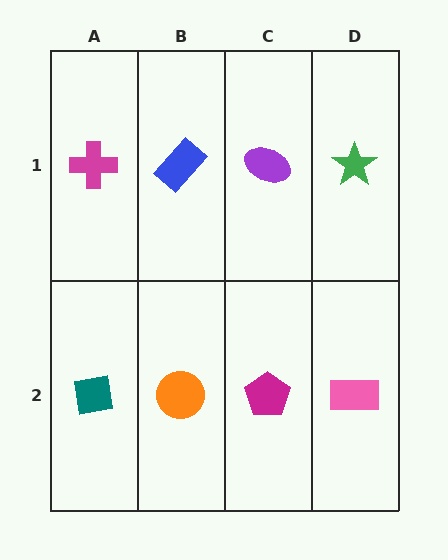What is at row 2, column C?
A magenta pentagon.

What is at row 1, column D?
A green star.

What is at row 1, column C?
A purple ellipse.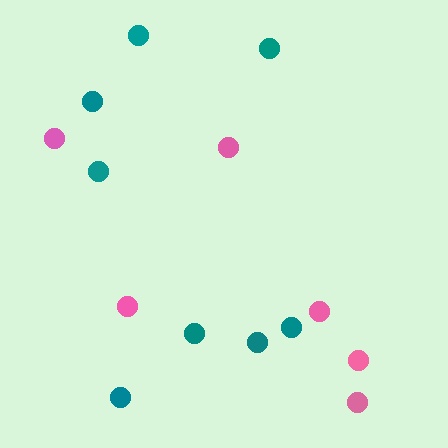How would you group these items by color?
There are 2 groups: one group of pink circles (6) and one group of teal circles (8).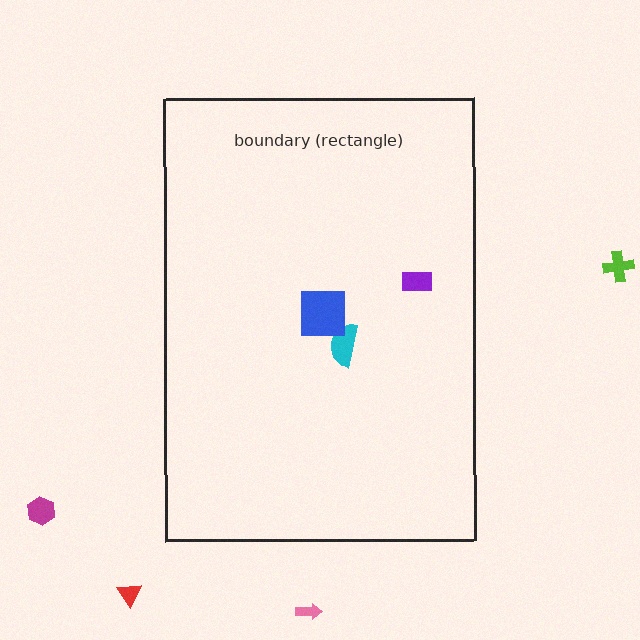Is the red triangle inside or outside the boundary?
Outside.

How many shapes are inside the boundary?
3 inside, 4 outside.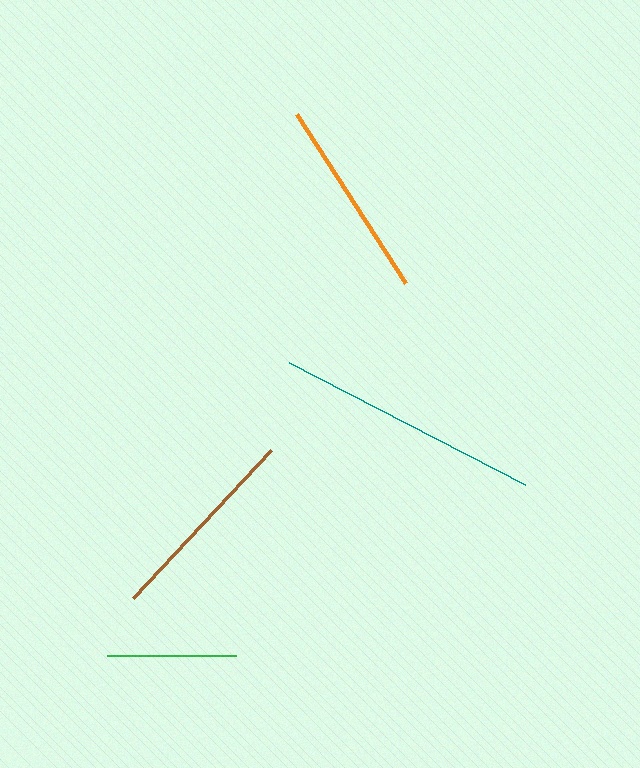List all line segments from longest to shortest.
From longest to shortest: teal, brown, orange, green.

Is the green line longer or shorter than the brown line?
The brown line is longer than the green line.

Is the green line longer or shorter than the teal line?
The teal line is longer than the green line.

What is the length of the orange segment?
The orange segment is approximately 201 pixels long.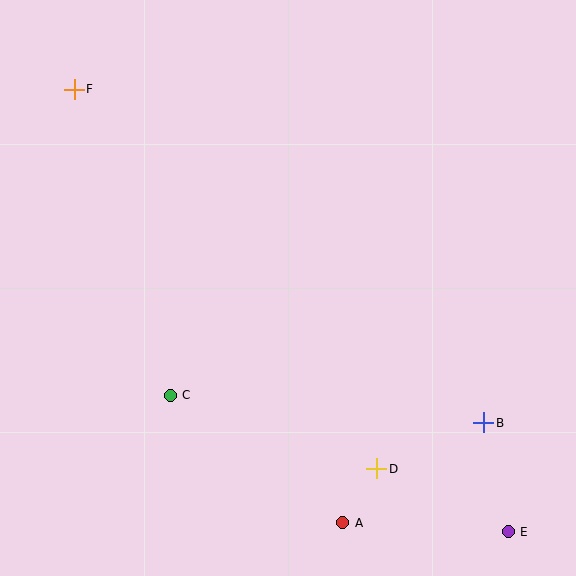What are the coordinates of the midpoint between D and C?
The midpoint between D and C is at (273, 432).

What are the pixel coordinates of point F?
Point F is at (74, 89).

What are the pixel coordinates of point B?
Point B is at (484, 423).